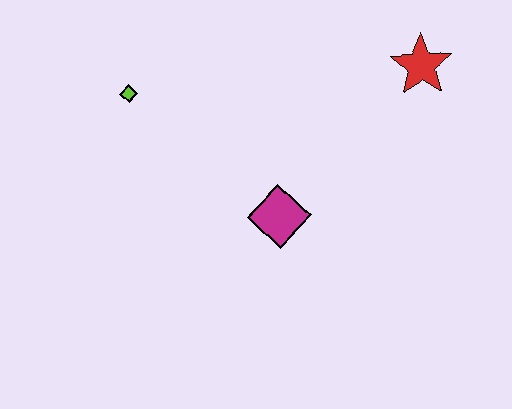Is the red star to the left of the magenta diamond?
No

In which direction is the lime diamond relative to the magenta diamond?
The lime diamond is to the left of the magenta diamond.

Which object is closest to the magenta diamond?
The lime diamond is closest to the magenta diamond.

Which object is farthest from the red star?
The lime diamond is farthest from the red star.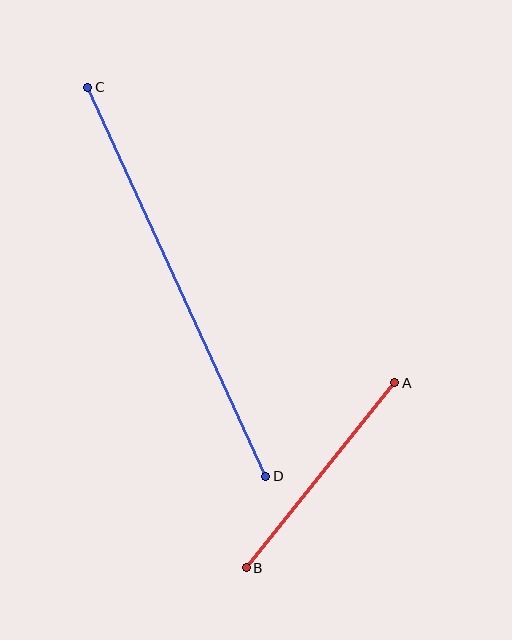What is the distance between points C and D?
The distance is approximately 428 pixels.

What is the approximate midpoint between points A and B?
The midpoint is at approximately (321, 475) pixels.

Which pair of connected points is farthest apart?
Points C and D are farthest apart.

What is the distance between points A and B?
The distance is approximately 237 pixels.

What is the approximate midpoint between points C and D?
The midpoint is at approximately (177, 282) pixels.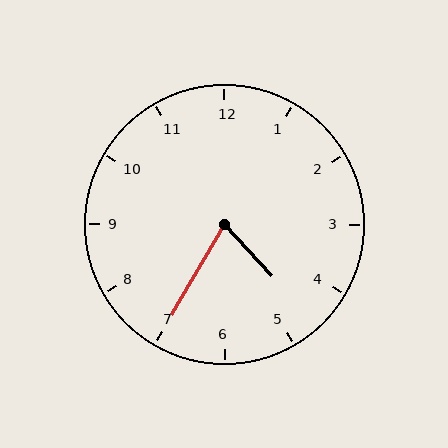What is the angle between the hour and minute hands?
Approximately 72 degrees.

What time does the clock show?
4:35.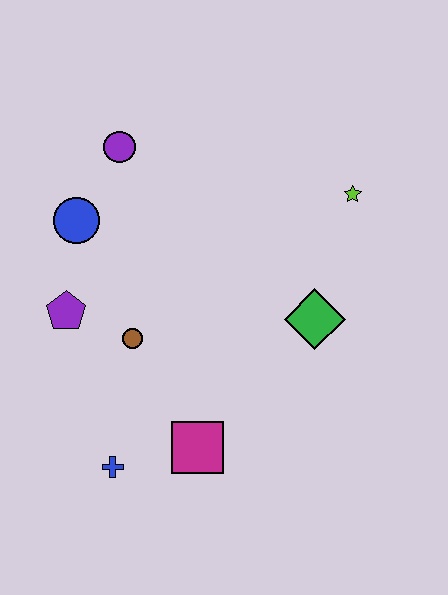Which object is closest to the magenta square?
The blue cross is closest to the magenta square.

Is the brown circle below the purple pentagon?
Yes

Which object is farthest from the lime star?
The blue cross is farthest from the lime star.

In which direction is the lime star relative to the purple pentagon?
The lime star is to the right of the purple pentagon.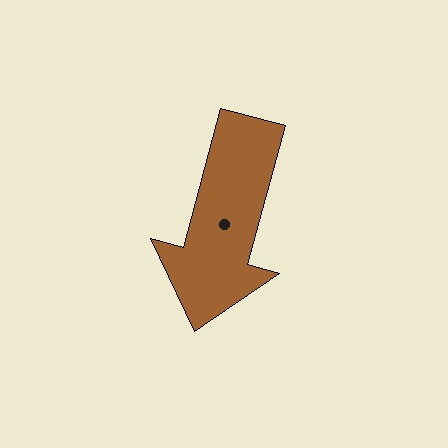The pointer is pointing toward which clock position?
Roughly 7 o'clock.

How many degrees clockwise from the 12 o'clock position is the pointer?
Approximately 195 degrees.